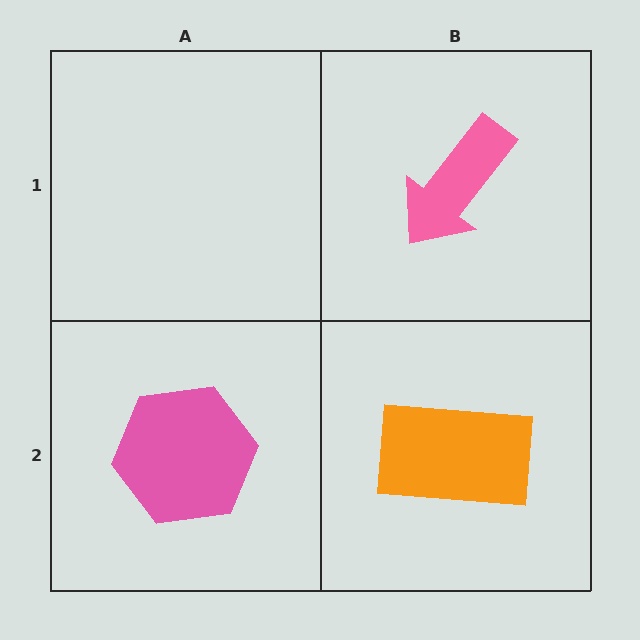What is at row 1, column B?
A pink arrow.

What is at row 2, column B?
An orange rectangle.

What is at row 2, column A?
A pink hexagon.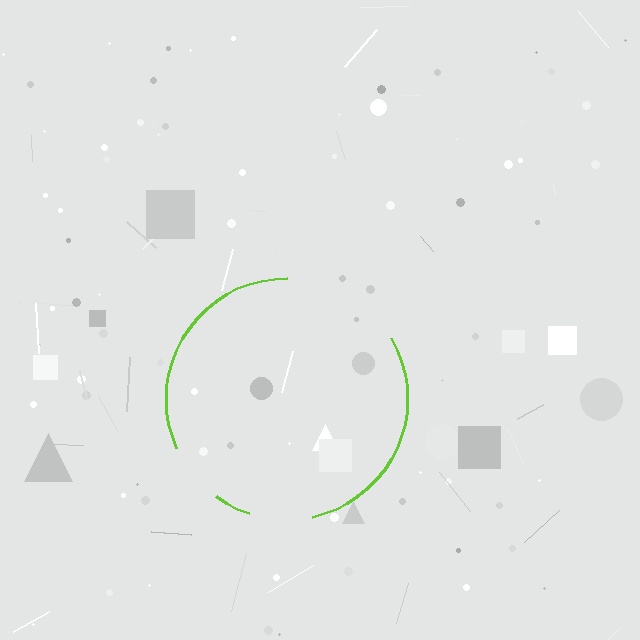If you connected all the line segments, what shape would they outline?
They would outline a circle.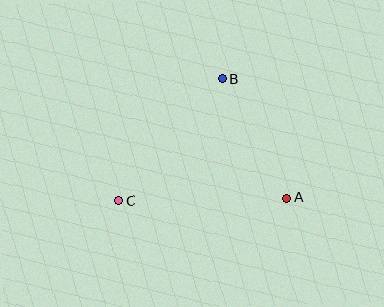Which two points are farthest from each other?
Points A and C are farthest from each other.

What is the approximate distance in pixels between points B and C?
The distance between B and C is approximately 160 pixels.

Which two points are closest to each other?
Points A and B are closest to each other.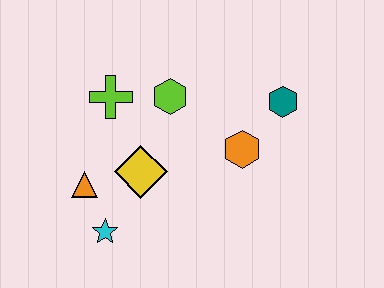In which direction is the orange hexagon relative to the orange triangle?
The orange hexagon is to the right of the orange triangle.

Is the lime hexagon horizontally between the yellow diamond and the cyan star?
No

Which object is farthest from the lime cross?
The teal hexagon is farthest from the lime cross.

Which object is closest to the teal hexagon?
The orange hexagon is closest to the teal hexagon.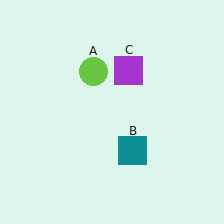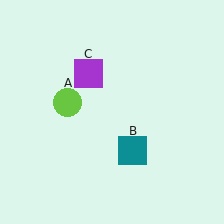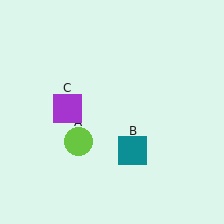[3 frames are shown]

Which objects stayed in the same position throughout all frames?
Teal square (object B) remained stationary.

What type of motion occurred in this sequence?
The lime circle (object A), purple square (object C) rotated counterclockwise around the center of the scene.